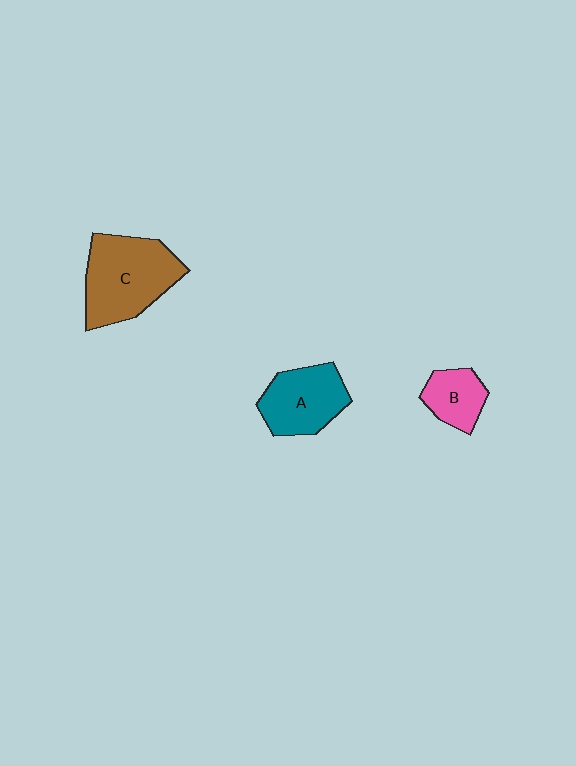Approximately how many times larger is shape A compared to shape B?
Approximately 1.6 times.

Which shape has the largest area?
Shape C (brown).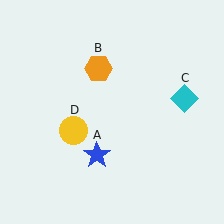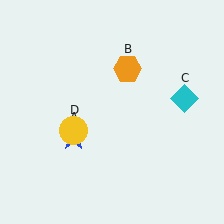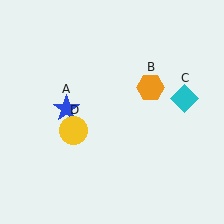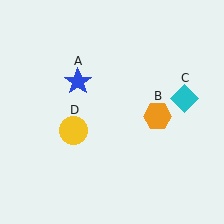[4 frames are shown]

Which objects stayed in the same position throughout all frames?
Cyan diamond (object C) and yellow circle (object D) remained stationary.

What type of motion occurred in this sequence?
The blue star (object A), orange hexagon (object B) rotated clockwise around the center of the scene.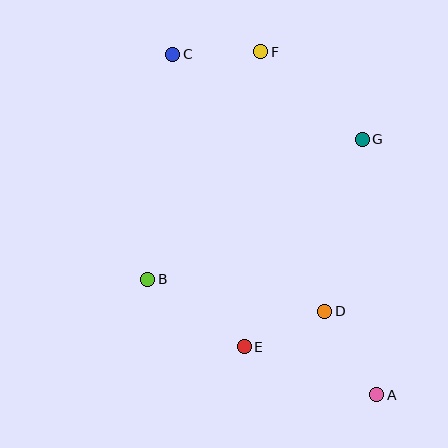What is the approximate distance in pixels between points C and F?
The distance between C and F is approximately 88 pixels.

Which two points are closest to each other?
Points D and E are closest to each other.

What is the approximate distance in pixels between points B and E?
The distance between B and E is approximately 118 pixels.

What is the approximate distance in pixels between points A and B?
The distance between A and B is approximately 256 pixels.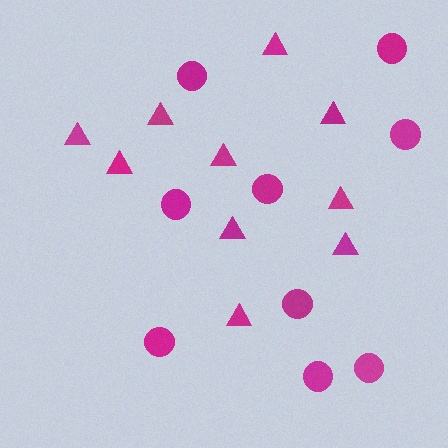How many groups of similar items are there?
There are 2 groups: one group of circles (9) and one group of triangles (10).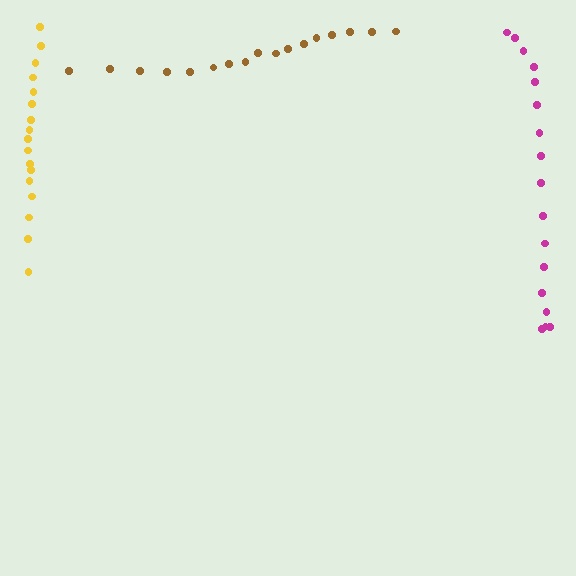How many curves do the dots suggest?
There are 3 distinct paths.